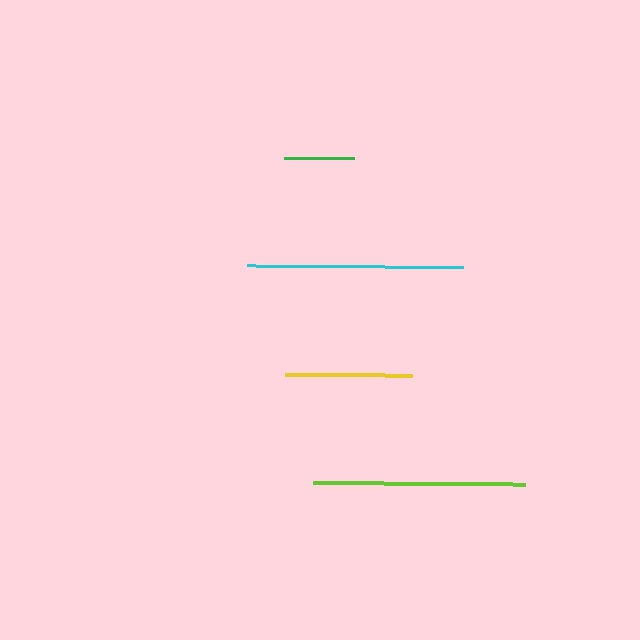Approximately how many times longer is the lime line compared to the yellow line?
The lime line is approximately 1.7 times the length of the yellow line.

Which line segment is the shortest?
The green line is the shortest at approximately 70 pixels.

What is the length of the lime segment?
The lime segment is approximately 212 pixels long.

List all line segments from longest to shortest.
From longest to shortest: cyan, lime, yellow, green.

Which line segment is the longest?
The cyan line is the longest at approximately 216 pixels.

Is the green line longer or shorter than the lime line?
The lime line is longer than the green line.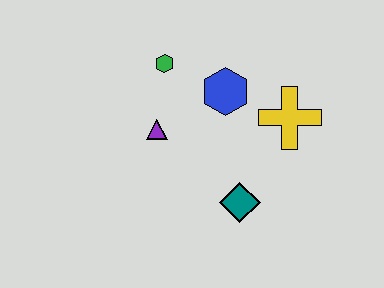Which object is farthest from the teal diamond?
The green hexagon is farthest from the teal diamond.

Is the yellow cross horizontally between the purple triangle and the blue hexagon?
No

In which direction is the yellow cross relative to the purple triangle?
The yellow cross is to the right of the purple triangle.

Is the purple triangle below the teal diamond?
No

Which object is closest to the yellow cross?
The blue hexagon is closest to the yellow cross.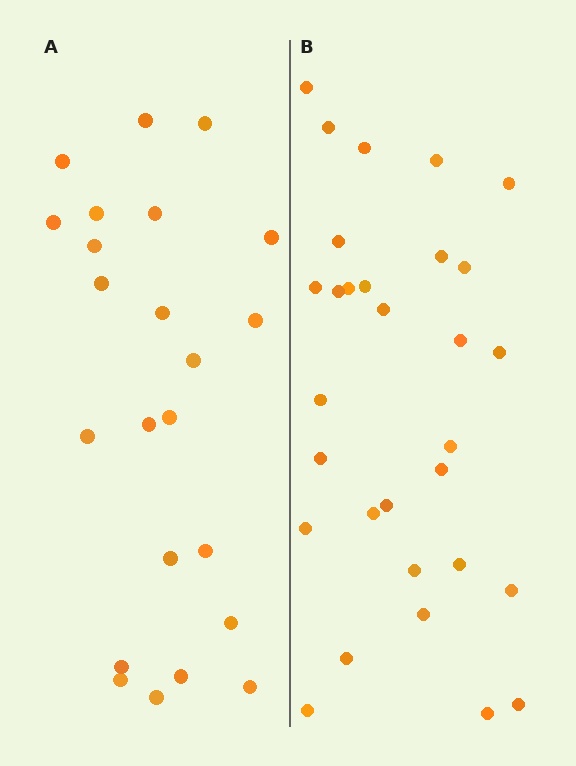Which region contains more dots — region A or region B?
Region B (the right region) has more dots.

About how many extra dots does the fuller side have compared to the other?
Region B has roughly 8 or so more dots than region A.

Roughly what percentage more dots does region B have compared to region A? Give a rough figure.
About 30% more.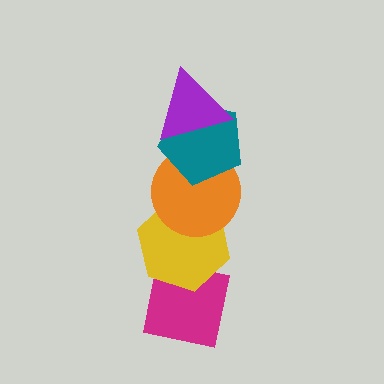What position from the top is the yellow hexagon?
The yellow hexagon is 4th from the top.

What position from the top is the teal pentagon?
The teal pentagon is 2nd from the top.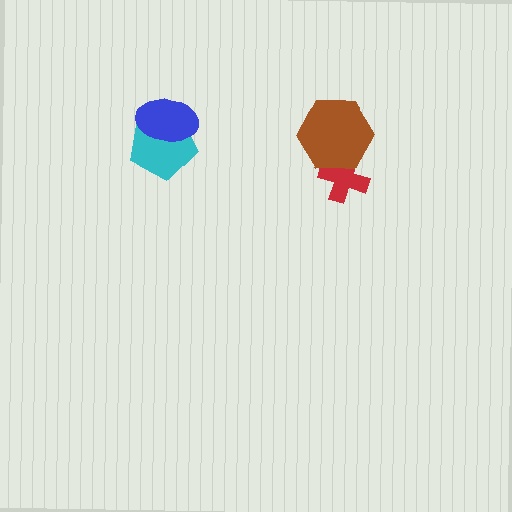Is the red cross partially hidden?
Yes, it is partially covered by another shape.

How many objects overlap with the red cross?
1 object overlaps with the red cross.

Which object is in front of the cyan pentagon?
The blue ellipse is in front of the cyan pentagon.